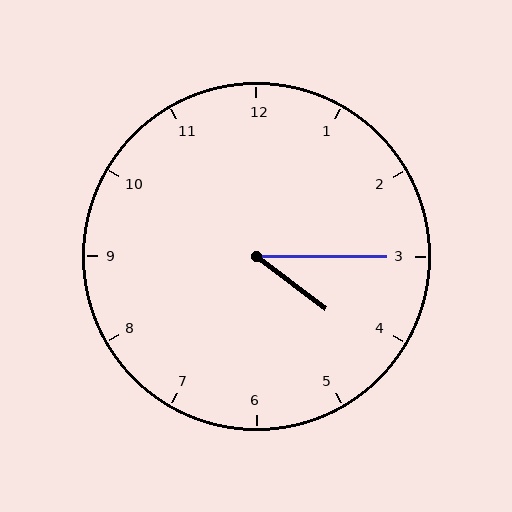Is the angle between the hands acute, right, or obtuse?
It is acute.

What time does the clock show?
4:15.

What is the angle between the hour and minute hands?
Approximately 38 degrees.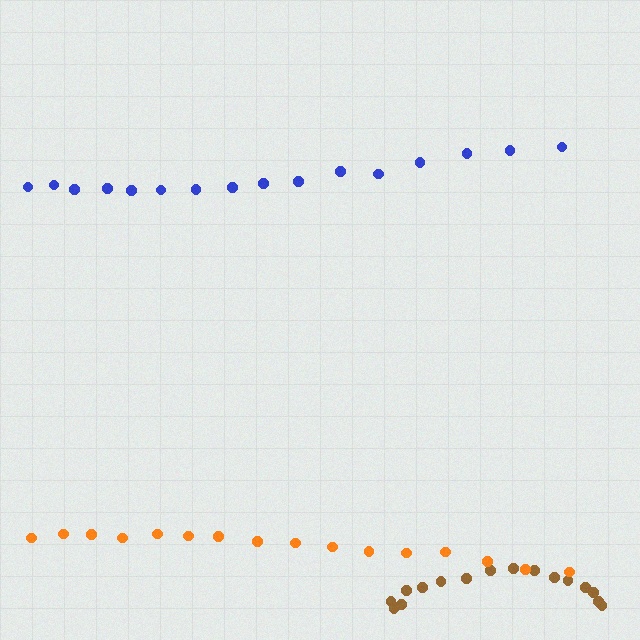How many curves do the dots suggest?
There are 3 distinct paths.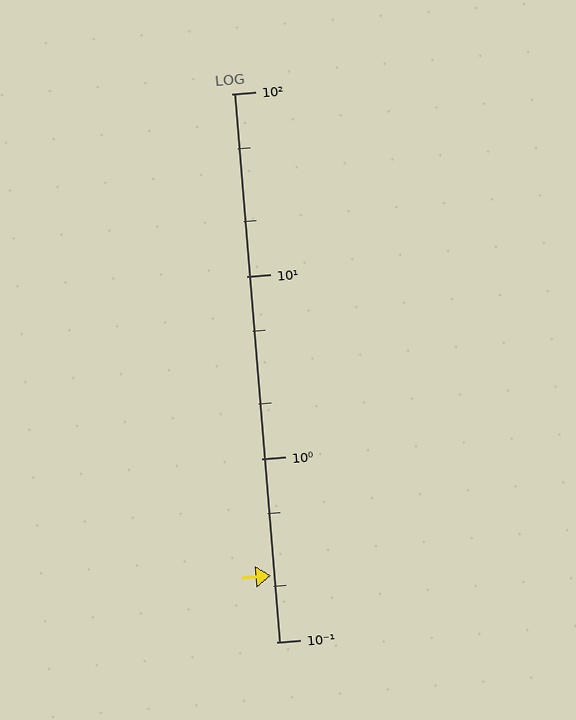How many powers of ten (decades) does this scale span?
The scale spans 3 decades, from 0.1 to 100.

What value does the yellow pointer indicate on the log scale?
The pointer indicates approximately 0.23.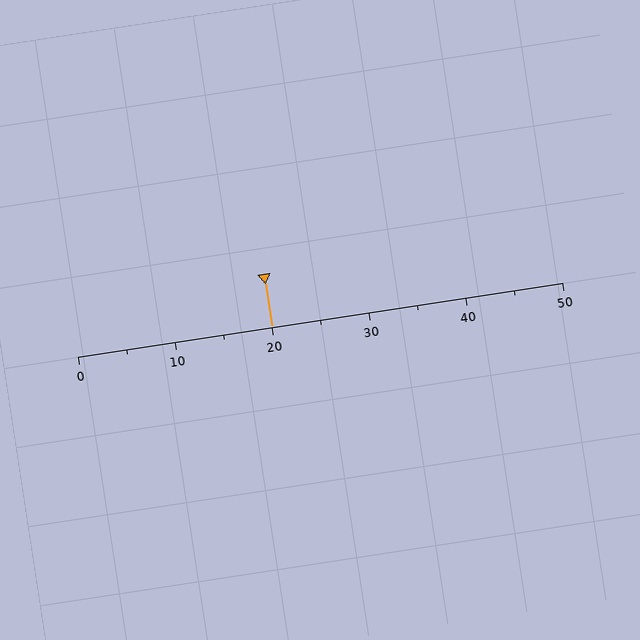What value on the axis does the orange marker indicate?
The marker indicates approximately 20.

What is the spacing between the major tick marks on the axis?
The major ticks are spaced 10 apart.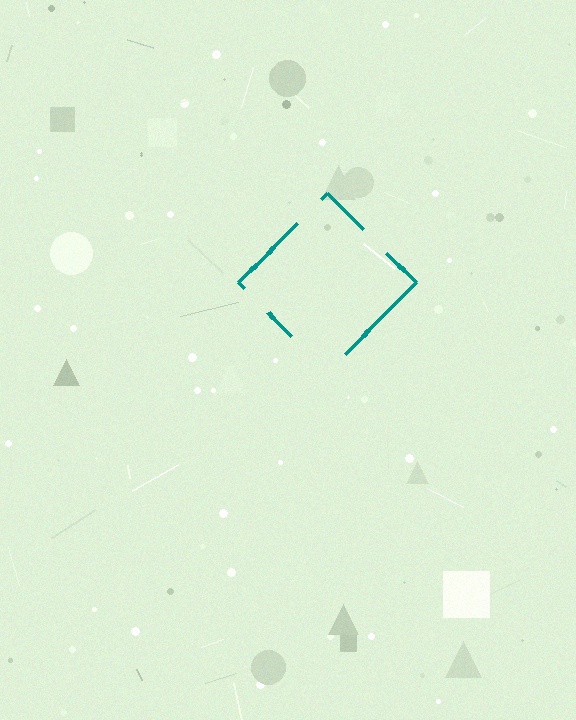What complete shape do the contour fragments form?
The contour fragments form a diamond.